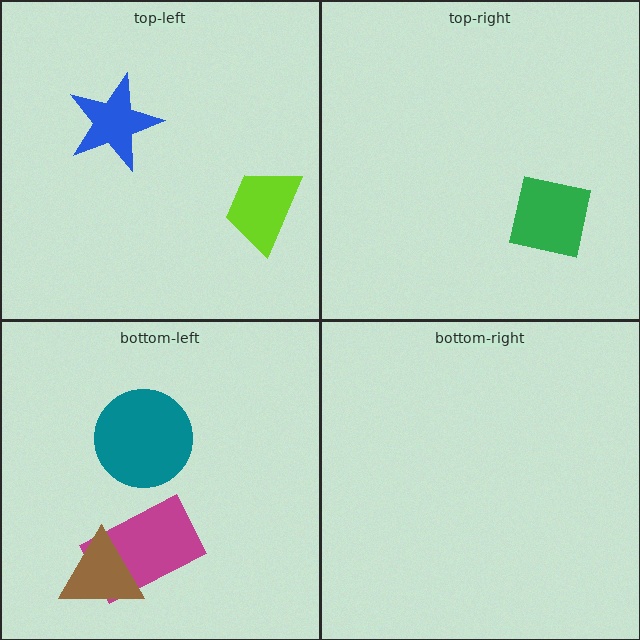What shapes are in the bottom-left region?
The magenta rectangle, the teal circle, the brown triangle.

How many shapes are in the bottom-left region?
3.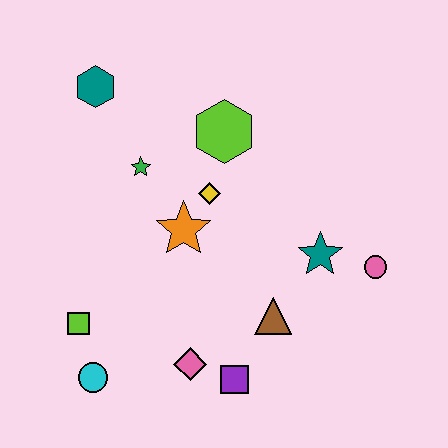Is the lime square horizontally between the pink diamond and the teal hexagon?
No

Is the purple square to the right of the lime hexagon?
Yes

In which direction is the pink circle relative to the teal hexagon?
The pink circle is to the right of the teal hexagon.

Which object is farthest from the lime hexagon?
The cyan circle is farthest from the lime hexagon.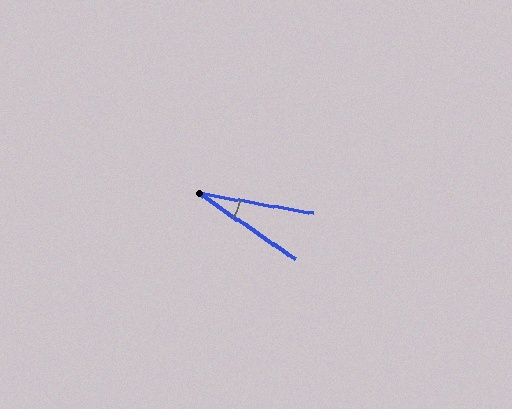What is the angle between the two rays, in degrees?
Approximately 25 degrees.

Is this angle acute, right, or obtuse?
It is acute.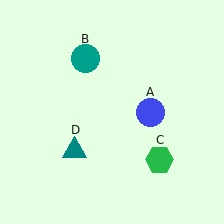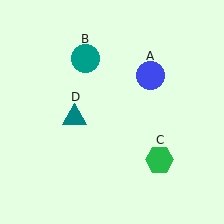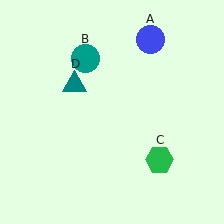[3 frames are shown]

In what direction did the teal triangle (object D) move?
The teal triangle (object D) moved up.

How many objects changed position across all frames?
2 objects changed position: blue circle (object A), teal triangle (object D).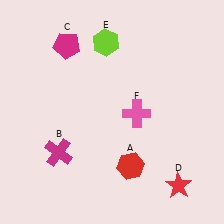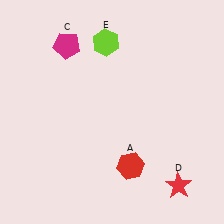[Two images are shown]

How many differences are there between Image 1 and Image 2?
There are 2 differences between the two images.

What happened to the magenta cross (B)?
The magenta cross (B) was removed in Image 2. It was in the bottom-left area of Image 1.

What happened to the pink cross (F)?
The pink cross (F) was removed in Image 2. It was in the bottom-right area of Image 1.